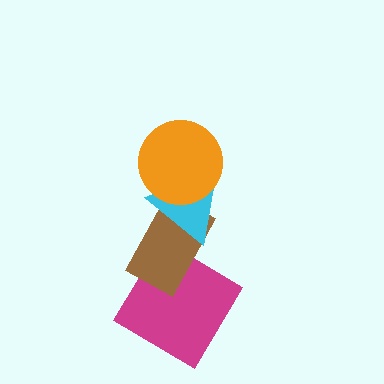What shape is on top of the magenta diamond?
The brown rectangle is on top of the magenta diamond.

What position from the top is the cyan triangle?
The cyan triangle is 2nd from the top.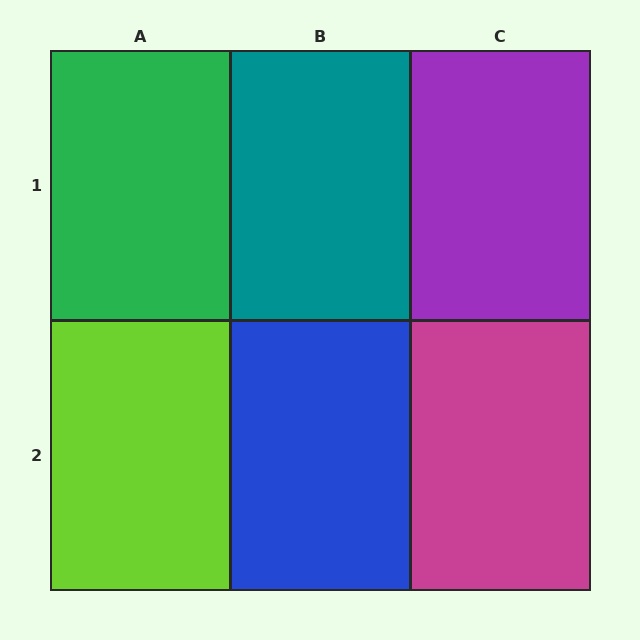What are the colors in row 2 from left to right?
Lime, blue, magenta.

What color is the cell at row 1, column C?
Purple.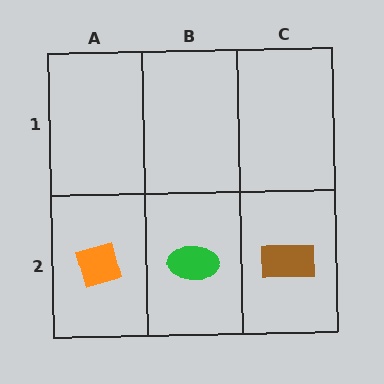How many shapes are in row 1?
0 shapes.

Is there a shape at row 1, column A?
No, that cell is empty.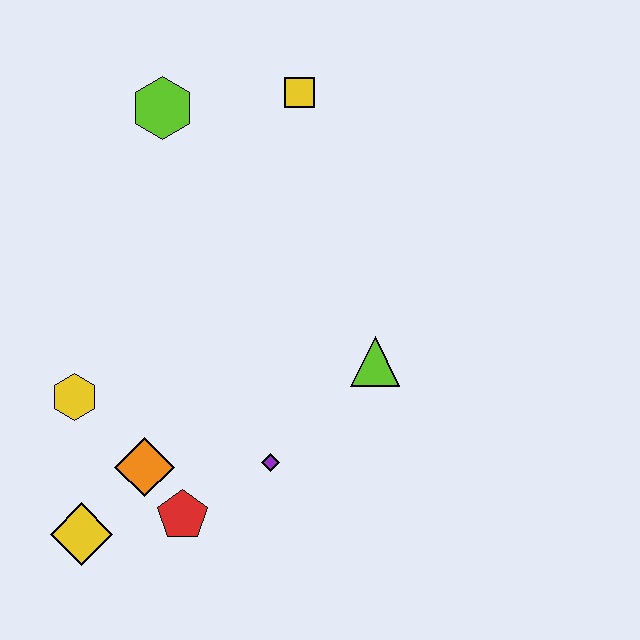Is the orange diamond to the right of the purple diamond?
No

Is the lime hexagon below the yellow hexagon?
No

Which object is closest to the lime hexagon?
The yellow square is closest to the lime hexagon.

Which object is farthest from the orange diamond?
The yellow square is farthest from the orange diamond.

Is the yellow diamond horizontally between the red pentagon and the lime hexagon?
No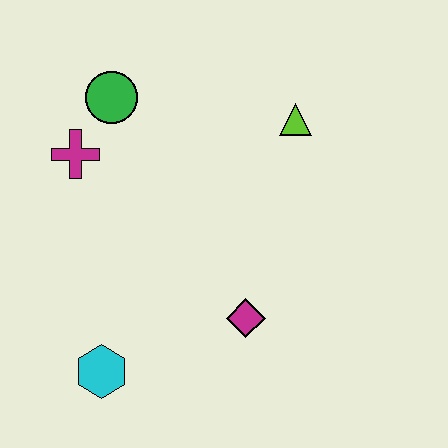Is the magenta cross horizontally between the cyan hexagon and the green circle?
No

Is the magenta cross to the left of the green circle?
Yes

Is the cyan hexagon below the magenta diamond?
Yes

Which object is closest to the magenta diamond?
The cyan hexagon is closest to the magenta diamond.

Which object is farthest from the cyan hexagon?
The lime triangle is farthest from the cyan hexagon.